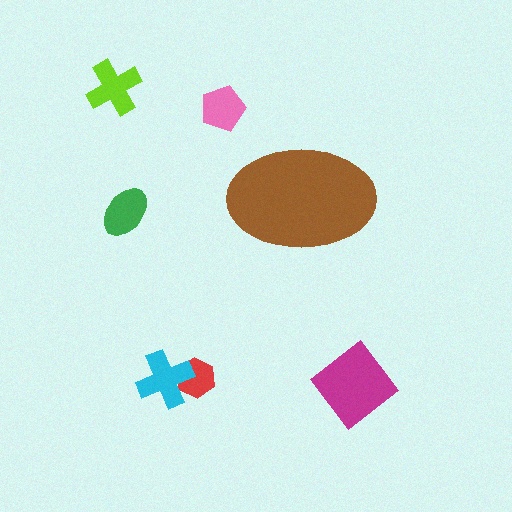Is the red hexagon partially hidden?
No, the red hexagon is fully visible.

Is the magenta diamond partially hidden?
No, the magenta diamond is fully visible.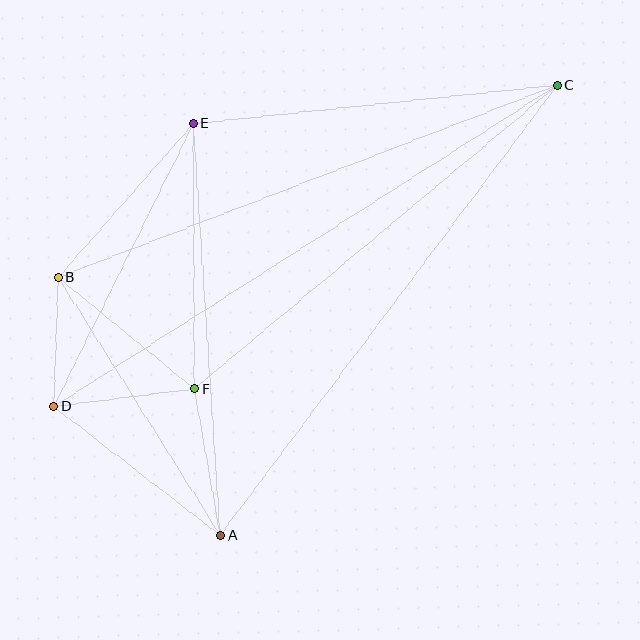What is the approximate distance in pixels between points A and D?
The distance between A and D is approximately 210 pixels.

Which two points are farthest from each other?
Points C and D are farthest from each other.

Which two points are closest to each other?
Points B and D are closest to each other.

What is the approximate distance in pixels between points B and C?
The distance between B and C is approximately 534 pixels.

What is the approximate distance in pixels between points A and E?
The distance between A and E is approximately 413 pixels.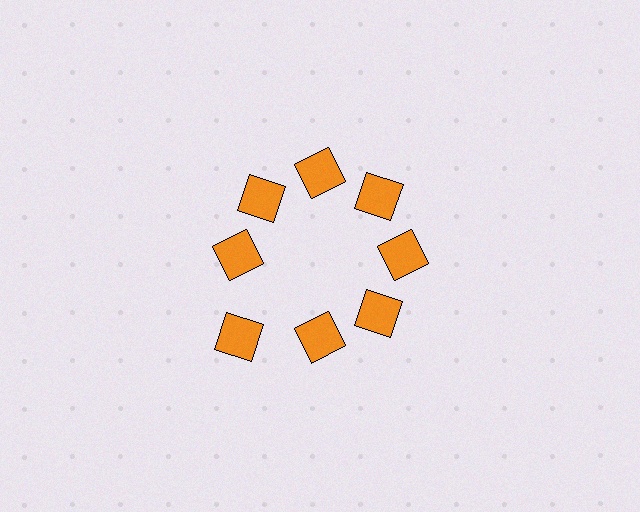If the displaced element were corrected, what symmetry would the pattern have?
It would have 8-fold rotational symmetry — the pattern would map onto itself every 45 degrees.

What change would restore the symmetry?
The symmetry would be restored by moving it inward, back onto the ring so that all 8 squares sit at equal angles and equal distance from the center.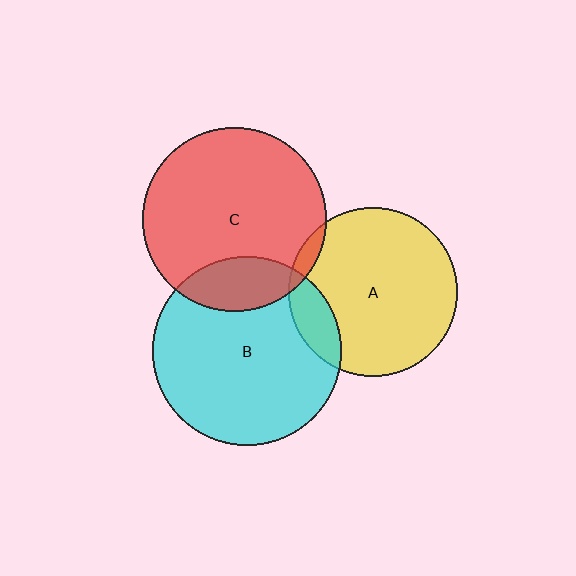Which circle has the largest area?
Circle B (cyan).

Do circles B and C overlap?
Yes.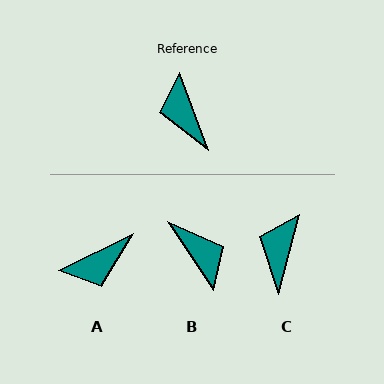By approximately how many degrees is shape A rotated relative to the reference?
Approximately 96 degrees counter-clockwise.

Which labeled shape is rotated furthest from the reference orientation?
B, about 167 degrees away.